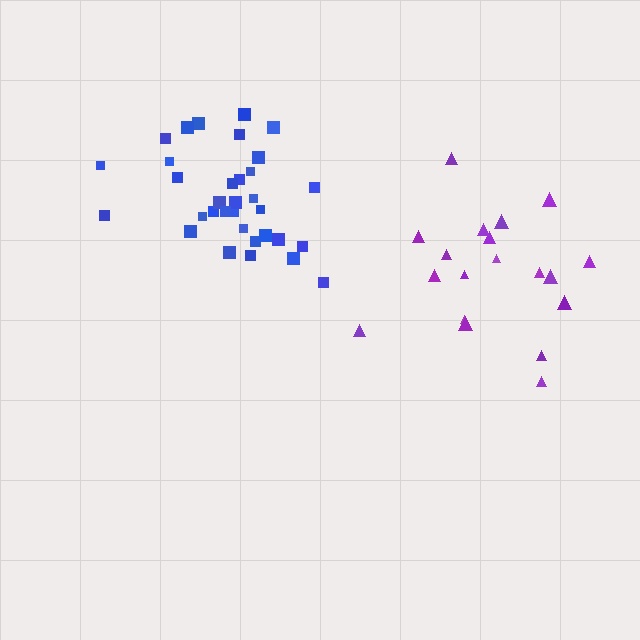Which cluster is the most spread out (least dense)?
Purple.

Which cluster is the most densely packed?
Blue.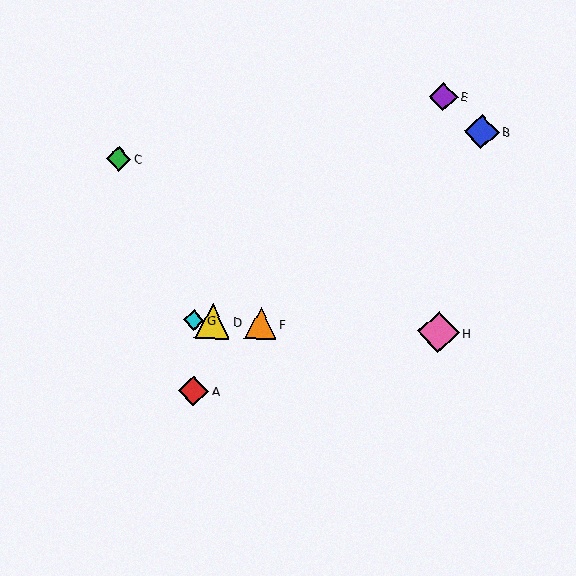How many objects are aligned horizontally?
4 objects (D, F, G, H) are aligned horizontally.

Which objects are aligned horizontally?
Objects D, F, G, H are aligned horizontally.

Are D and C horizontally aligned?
No, D is at y≈321 and C is at y≈159.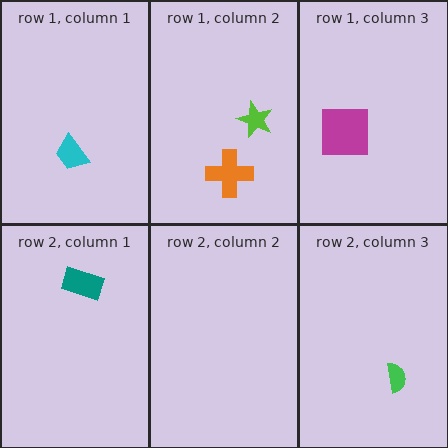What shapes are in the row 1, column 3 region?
The magenta square.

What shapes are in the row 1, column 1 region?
The cyan trapezoid.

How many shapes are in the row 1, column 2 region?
2.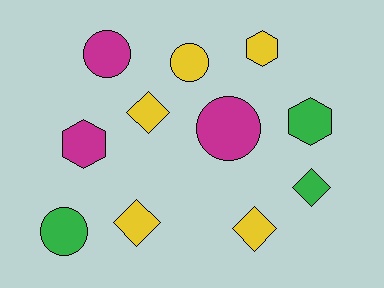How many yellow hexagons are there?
There is 1 yellow hexagon.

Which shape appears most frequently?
Diamond, with 4 objects.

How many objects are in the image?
There are 11 objects.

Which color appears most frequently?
Yellow, with 5 objects.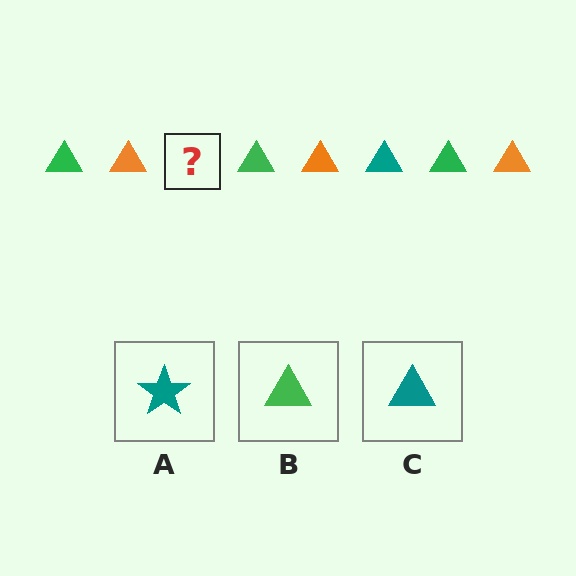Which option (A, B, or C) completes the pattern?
C.